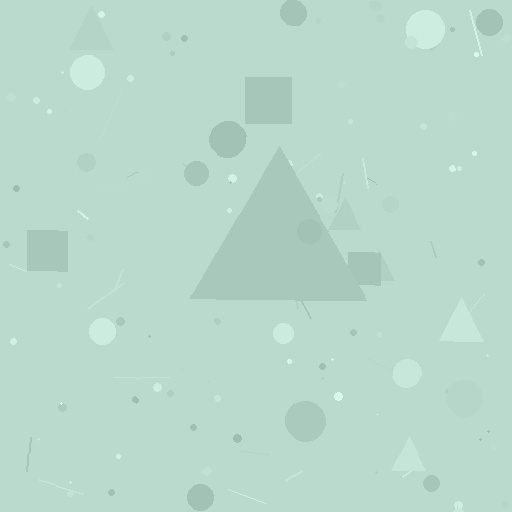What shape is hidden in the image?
A triangle is hidden in the image.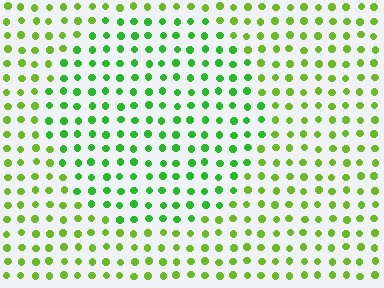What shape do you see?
I see a circle.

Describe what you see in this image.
The image is filled with small lime elements in a uniform arrangement. A circle-shaped region is visible where the elements are tinted to a slightly different hue, forming a subtle color boundary.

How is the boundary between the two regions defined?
The boundary is defined purely by a slight shift in hue (about 29 degrees). Spacing, size, and orientation are identical on both sides.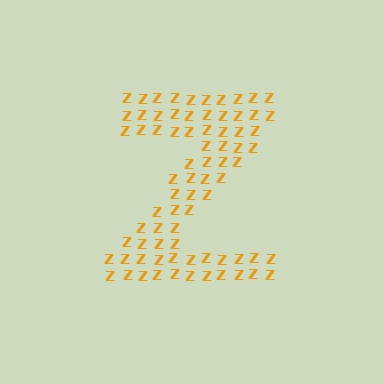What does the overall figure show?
The overall figure shows the letter Z.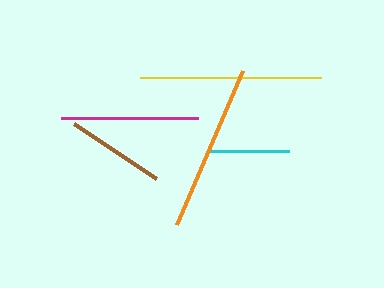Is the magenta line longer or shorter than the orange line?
The orange line is longer than the magenta line.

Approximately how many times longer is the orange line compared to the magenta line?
The orange line is approximately 1.2 times the length of the magenta line.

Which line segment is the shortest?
The cyan line is the shortest at approximately 80 pixels.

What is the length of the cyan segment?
The cyan segment is approximately 80 pixels long.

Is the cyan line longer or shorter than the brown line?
The brown line is longer than the cyan line.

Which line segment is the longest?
The yellow line is the longest at approximately 181 pixels.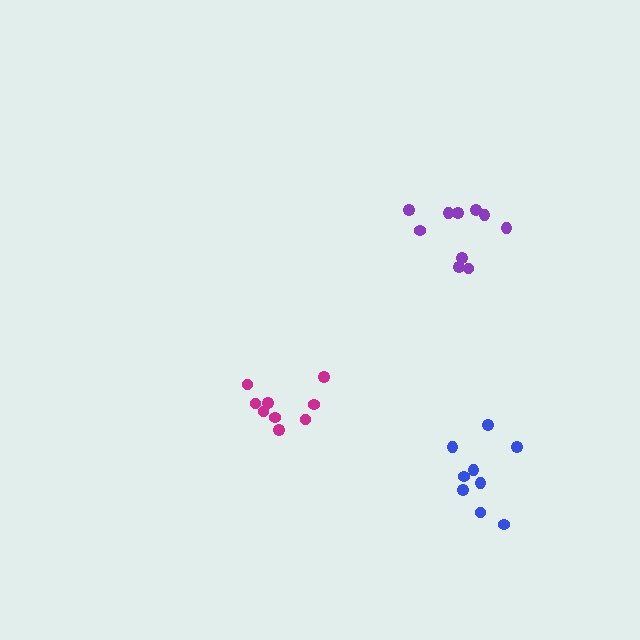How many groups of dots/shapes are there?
There are 3 groups.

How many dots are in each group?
Group 1: 9 dots, Group 2: 10 dots, Group 3: 9 dots (28 total).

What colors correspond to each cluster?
The clusters are colored: blue, purple, magenta.